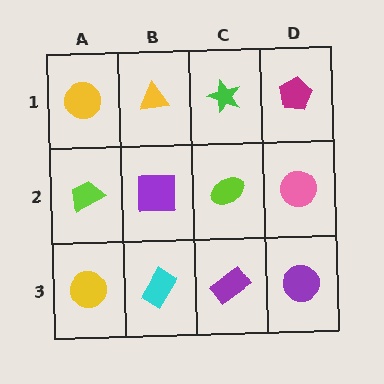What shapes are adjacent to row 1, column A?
A lime trapezoid (row 2, column A), a yellow triangle (row 1, column B).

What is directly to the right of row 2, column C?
A pink circle.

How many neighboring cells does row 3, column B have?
3.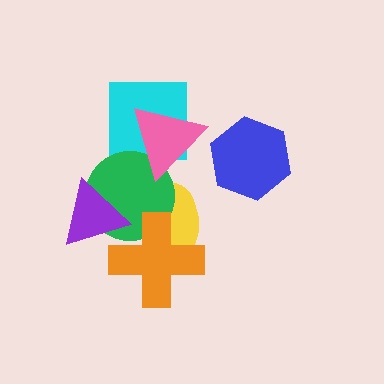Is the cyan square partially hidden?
Yes, it is partially covered by another shape.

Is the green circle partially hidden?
Yes, it is partially covered by another shape.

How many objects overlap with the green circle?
4 objects overlap with the green circle.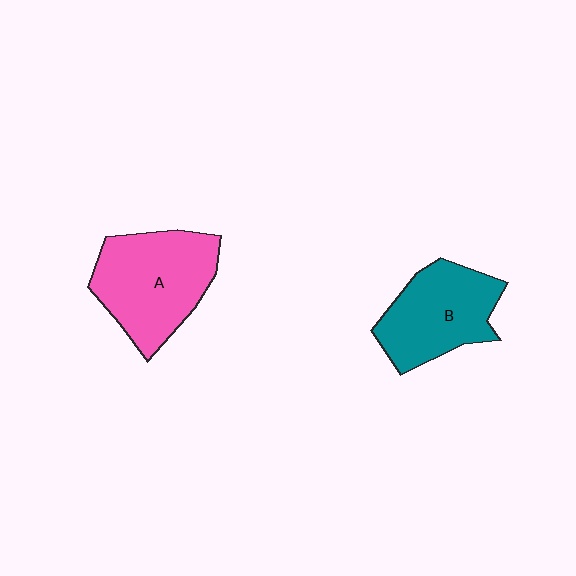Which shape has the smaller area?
Shape B (teal).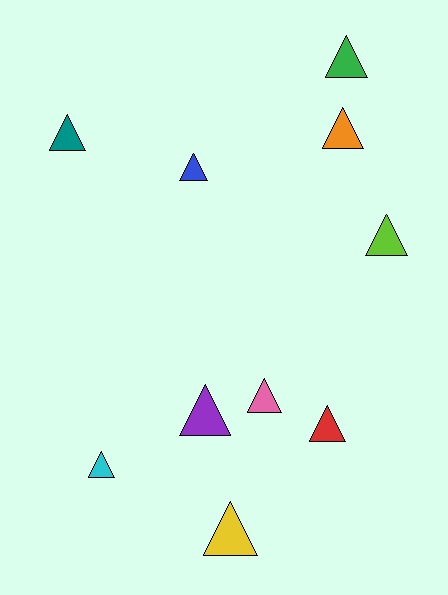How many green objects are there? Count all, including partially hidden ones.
There is 1 green object.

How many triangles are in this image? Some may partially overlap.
There are 10 triangles.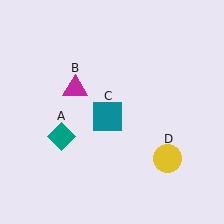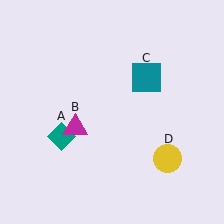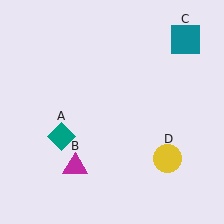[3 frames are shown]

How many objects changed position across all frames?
2 objects changed position: magenta triangle (object B), teal square (object C).